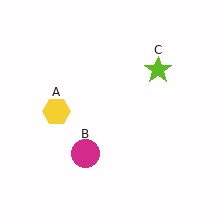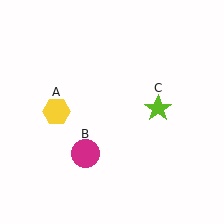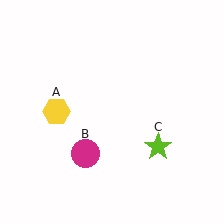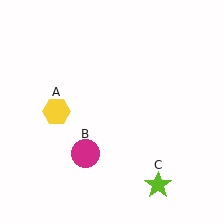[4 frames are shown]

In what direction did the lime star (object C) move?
The lime star (object C) moved down.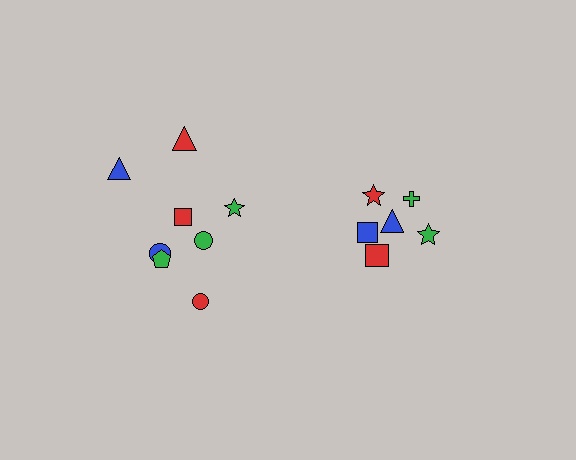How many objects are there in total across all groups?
There are 14 objects.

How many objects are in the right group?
There are 6 objects.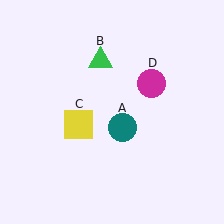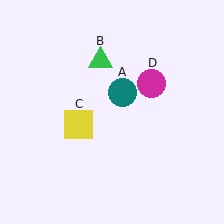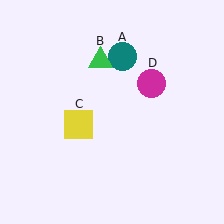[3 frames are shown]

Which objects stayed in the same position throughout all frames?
Green triangle (object B) and yellow square (object C) and magenta circle (object D) remained stationary.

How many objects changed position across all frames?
1 object changed position: teal circle (object A).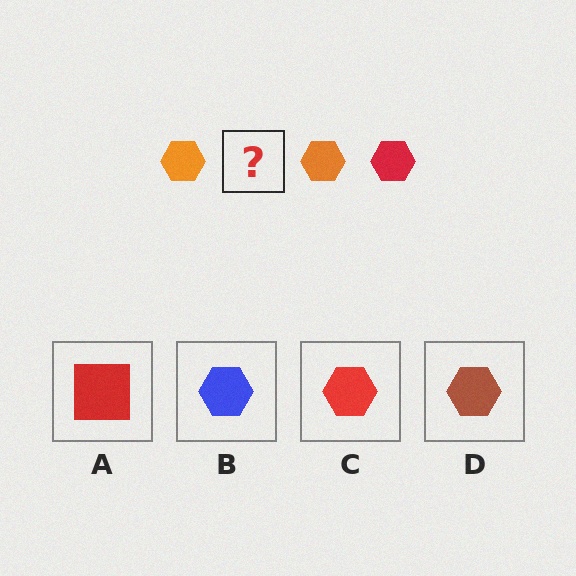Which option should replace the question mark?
Option C.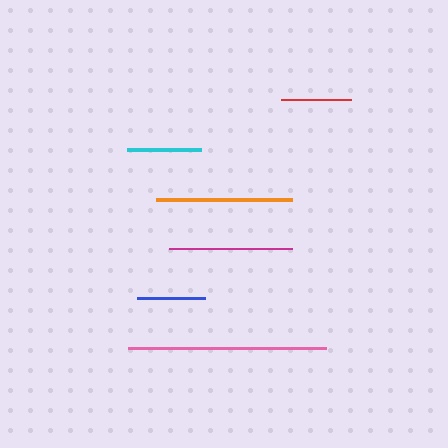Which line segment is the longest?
The pink line is the longest at approximately 198 pixels.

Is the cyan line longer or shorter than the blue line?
The cyan line is longer than the blue line.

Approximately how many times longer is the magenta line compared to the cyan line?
The magenta line is approximately 1.6 times the length of the cyan line.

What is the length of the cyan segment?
The cyan segment is approximately 75 pixels long.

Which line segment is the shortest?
The blue line is the shortest at approximately 68 pixels.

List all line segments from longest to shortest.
From longest to shortest: pink, orange, magenta, cyan, red, blue.